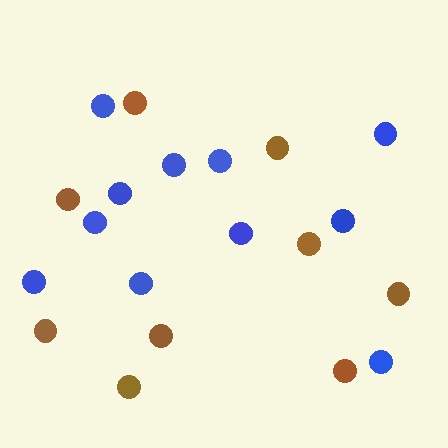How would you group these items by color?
There are 2 groups: one group of blue circles (11) and one group of brown circles (9).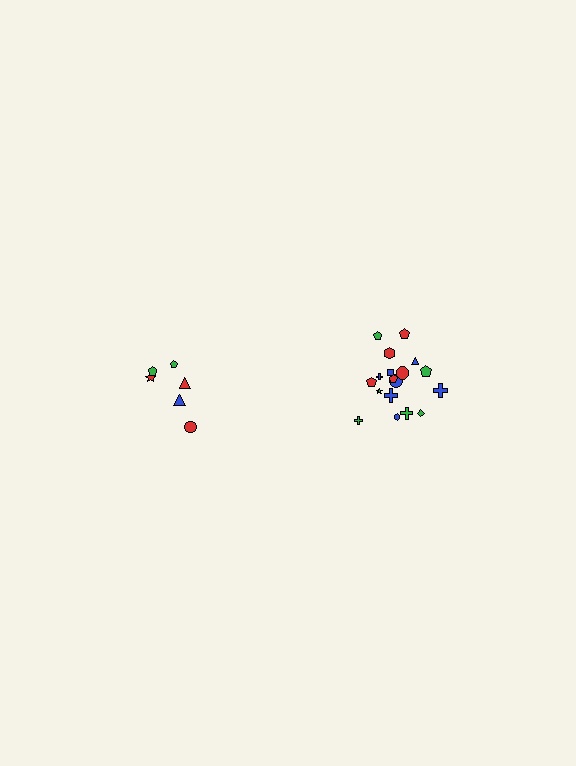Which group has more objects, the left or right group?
The right group.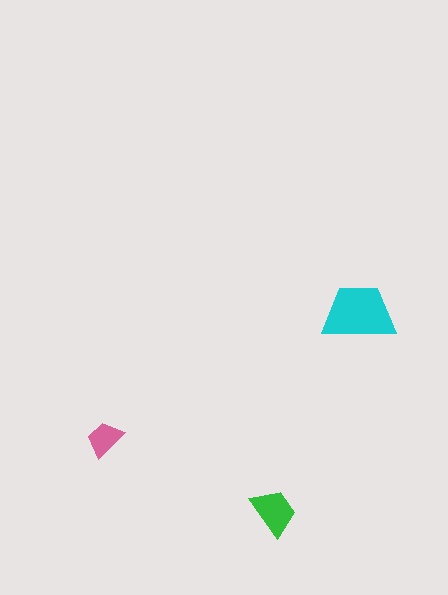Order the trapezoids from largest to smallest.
the cyan one, the green one, the pink one.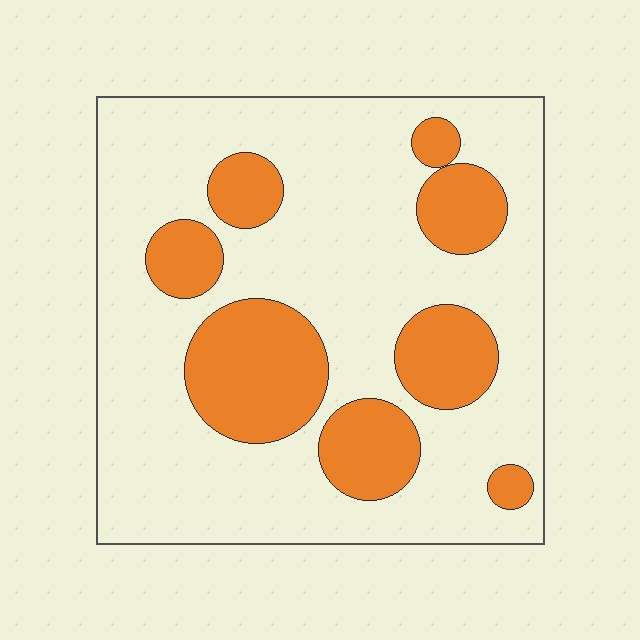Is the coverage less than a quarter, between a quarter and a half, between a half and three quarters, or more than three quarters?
Between a quarter and a half.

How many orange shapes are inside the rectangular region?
8.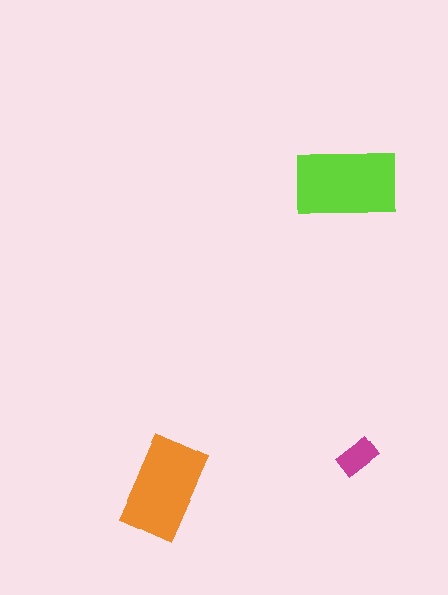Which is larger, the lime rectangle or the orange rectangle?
The lime one.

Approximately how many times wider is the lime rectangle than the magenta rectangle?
About 2.5 times wider.